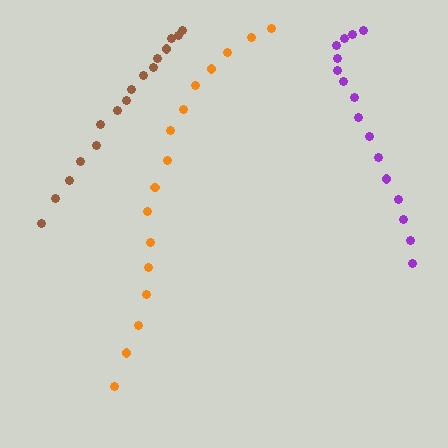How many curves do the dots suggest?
There are 3 distinct paths.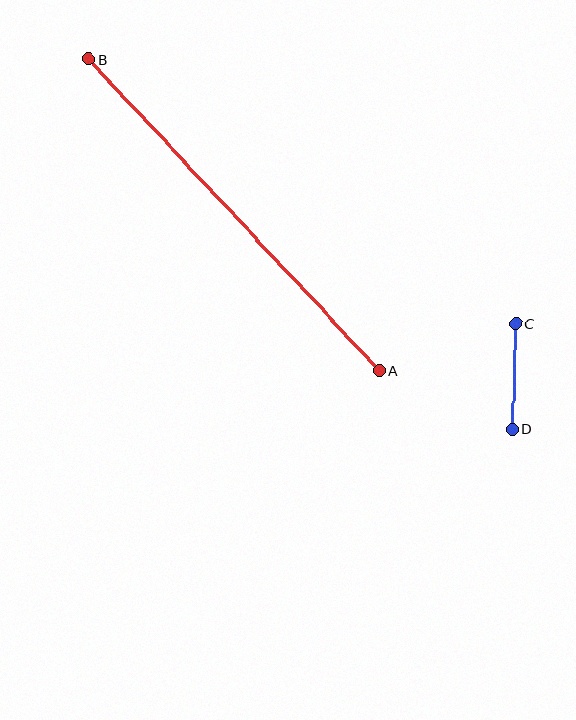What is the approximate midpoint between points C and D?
The midpoint is at approximately (514, 376) pixels.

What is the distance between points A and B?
The distance is approximately 426 pixels.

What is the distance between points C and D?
The distance is approximately 105 pixels.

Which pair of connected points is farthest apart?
Points A and B are farthest apart.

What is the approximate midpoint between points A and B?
The midpoint is at approximately (234, 215) pixels.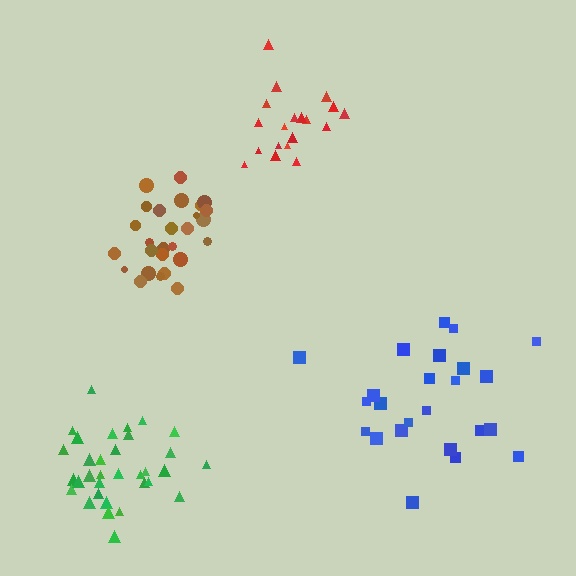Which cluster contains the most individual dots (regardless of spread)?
Green (33).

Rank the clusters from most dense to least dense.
brown, green, red, blue.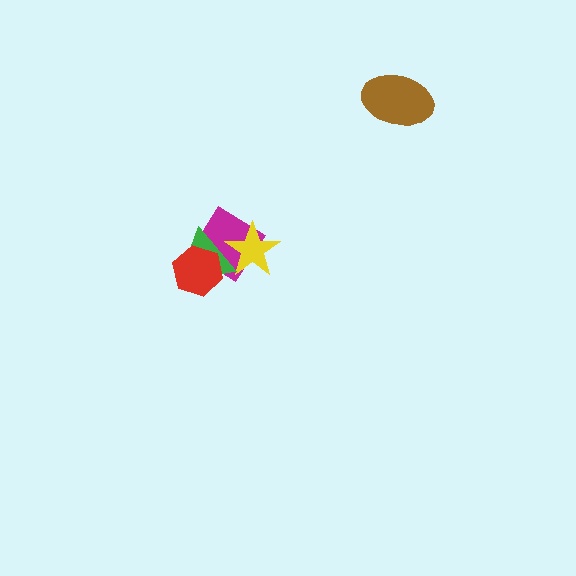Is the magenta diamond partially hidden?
Yes, it is partially covered by another shape.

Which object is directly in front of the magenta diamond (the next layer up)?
The yellow star is directly in front of the magenta diamond.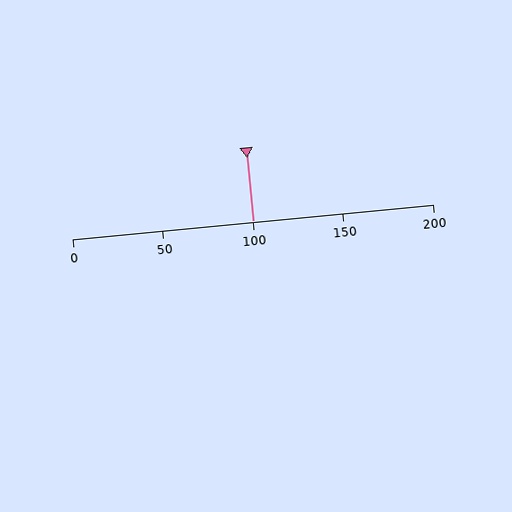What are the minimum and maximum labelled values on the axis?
The axis runs from 0 to 200.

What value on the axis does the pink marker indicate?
The marker indicates approximately 100.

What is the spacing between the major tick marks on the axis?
The major ticks are spaced 50 apart.